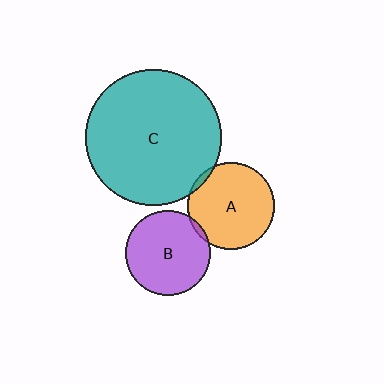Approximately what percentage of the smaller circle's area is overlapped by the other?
Approximately 5%.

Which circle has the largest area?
Circle C (teal).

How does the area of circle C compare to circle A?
Approximately 2.5 times.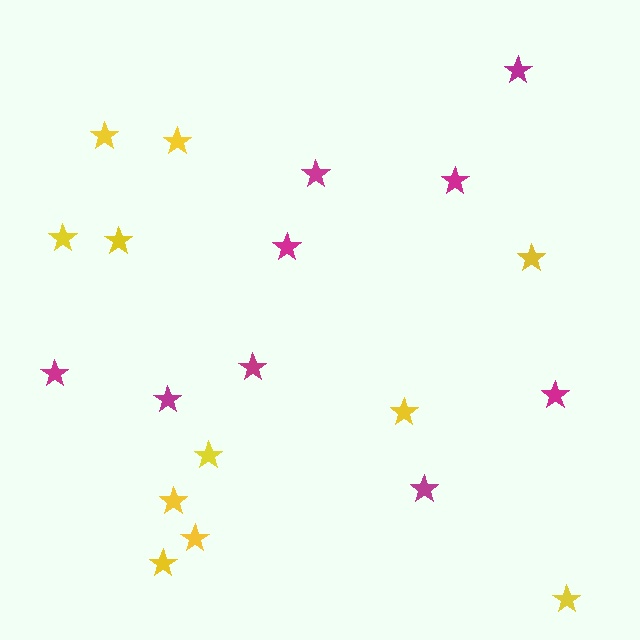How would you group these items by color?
There are 2 groups: one group of magenta stars (9) and one group of yellow stars (11).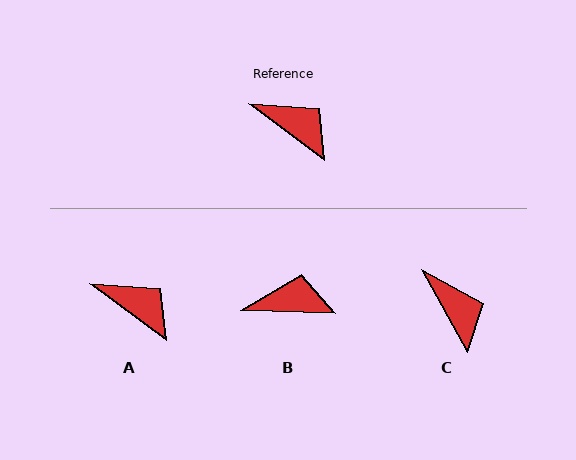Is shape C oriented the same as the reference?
No, it is off by about 24 degrees.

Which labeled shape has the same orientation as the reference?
A.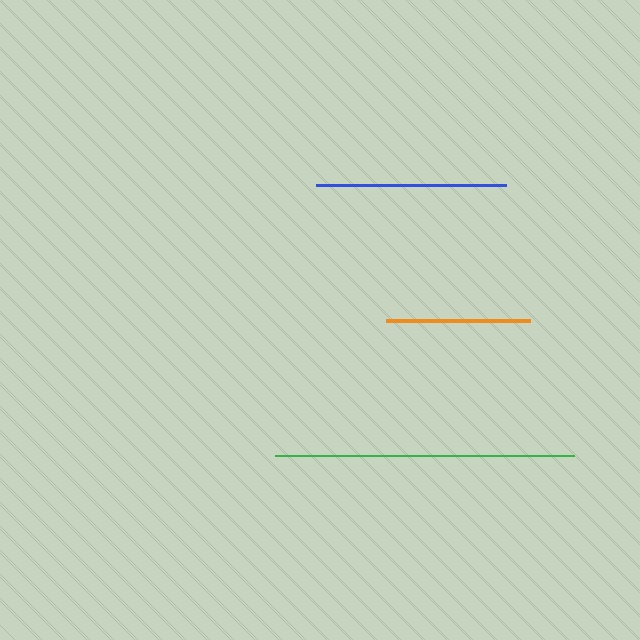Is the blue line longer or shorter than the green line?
The green line is longer than the blue line.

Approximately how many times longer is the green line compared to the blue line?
The green line is approximately 1.6 times the length of the blue line.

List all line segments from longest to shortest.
From longest to shortest: green, blue, orange.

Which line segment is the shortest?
The orange line is the shortest at approximately 144 pixels.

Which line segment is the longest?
The green line is the longest at approximately 299 pixels.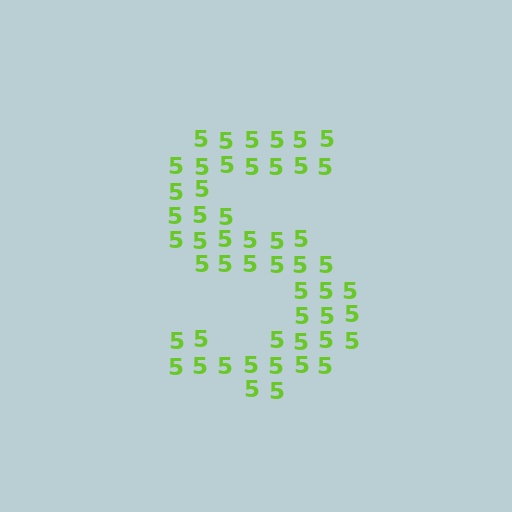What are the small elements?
The small elements are digit 5's.